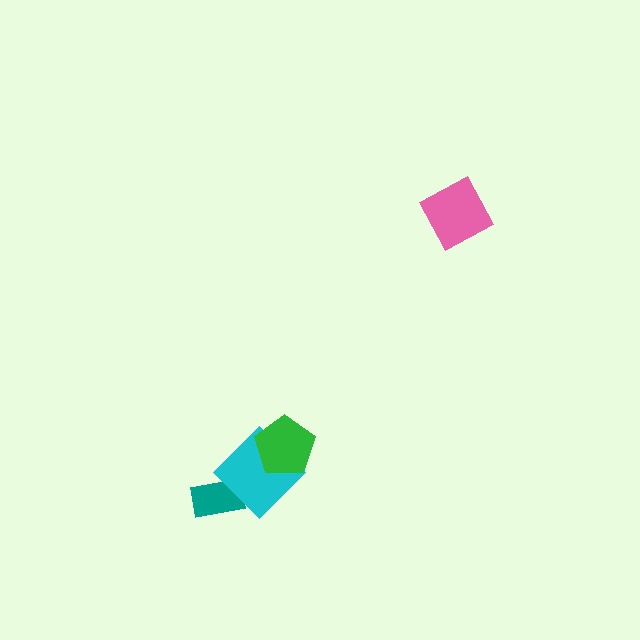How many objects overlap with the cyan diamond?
2 objects overlap with the cyan diamond.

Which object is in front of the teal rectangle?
The cyan diamond is in front of the teal rectangle.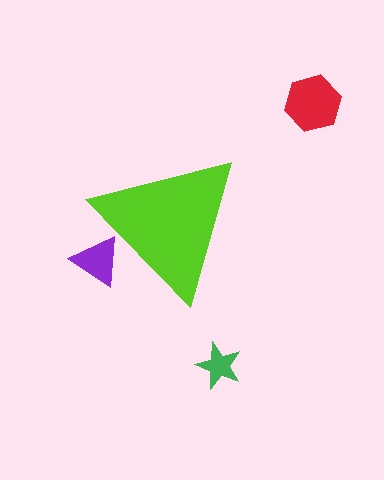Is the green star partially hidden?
No, the green star is fully visible.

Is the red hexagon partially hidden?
No, the red hexagon is fully visible.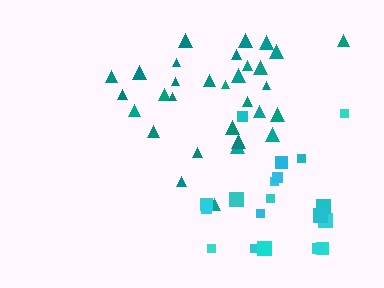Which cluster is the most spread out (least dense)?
Cyan.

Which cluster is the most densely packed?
Teal.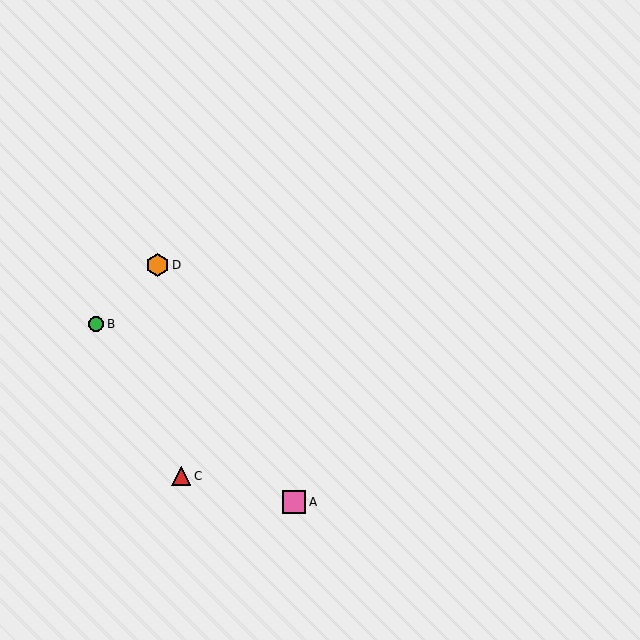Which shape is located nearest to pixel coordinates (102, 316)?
The green circle (labeled B) at (96, 324) is nearest to that location.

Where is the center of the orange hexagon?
The center of the orange hexagon is at (157, 265).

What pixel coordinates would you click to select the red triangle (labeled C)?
Click at (181, 476) to select the red triangle C.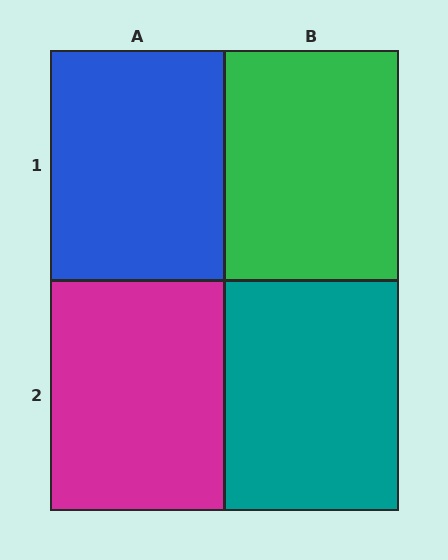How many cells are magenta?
1 cell is magenta.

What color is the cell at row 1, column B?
Green.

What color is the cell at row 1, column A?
Blue.